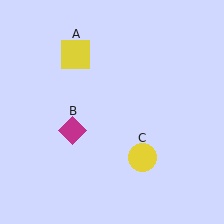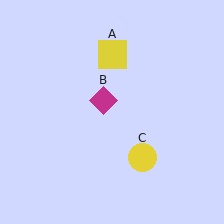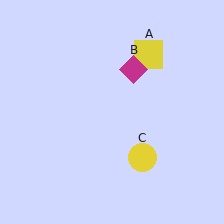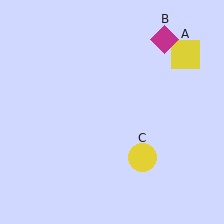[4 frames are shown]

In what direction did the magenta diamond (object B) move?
The magenta diamond (object B) moved up and to the right.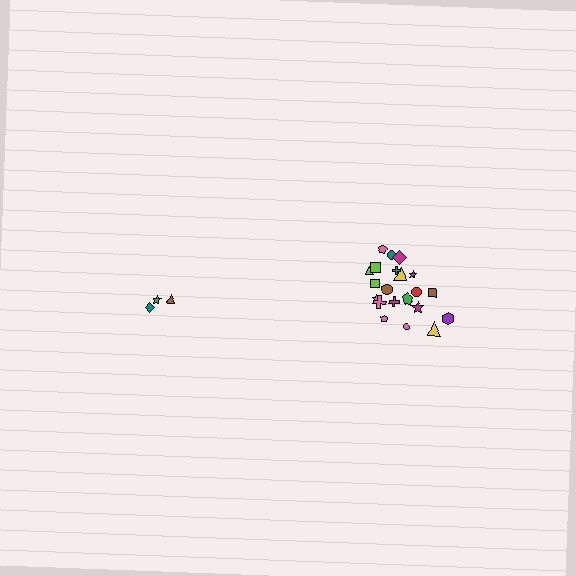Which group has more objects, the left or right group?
The right group.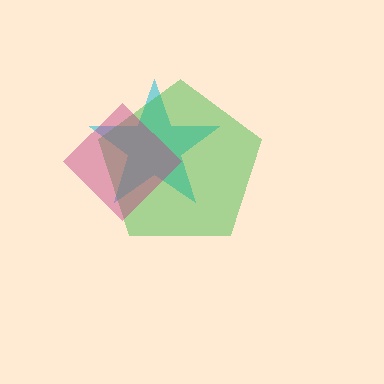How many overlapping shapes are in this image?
There are 3 overlapping shapes in the image.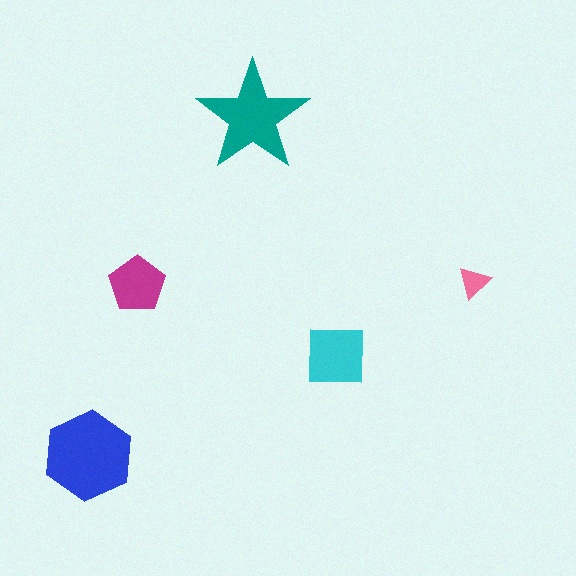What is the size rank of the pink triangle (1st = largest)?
5th.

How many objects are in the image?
There are 5 objects in the image.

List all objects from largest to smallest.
The blue hexagon, the teal star, the cyan square, the magenta pentagon, the pink triangle.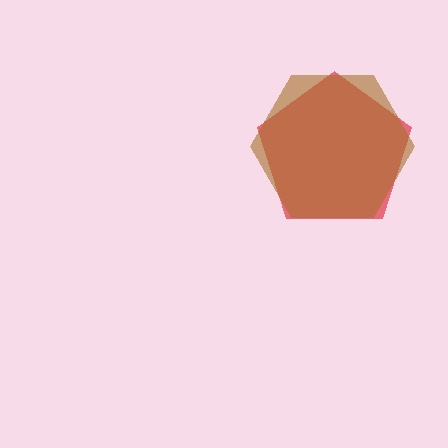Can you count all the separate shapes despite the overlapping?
Yes, there are 2 separate shapes.